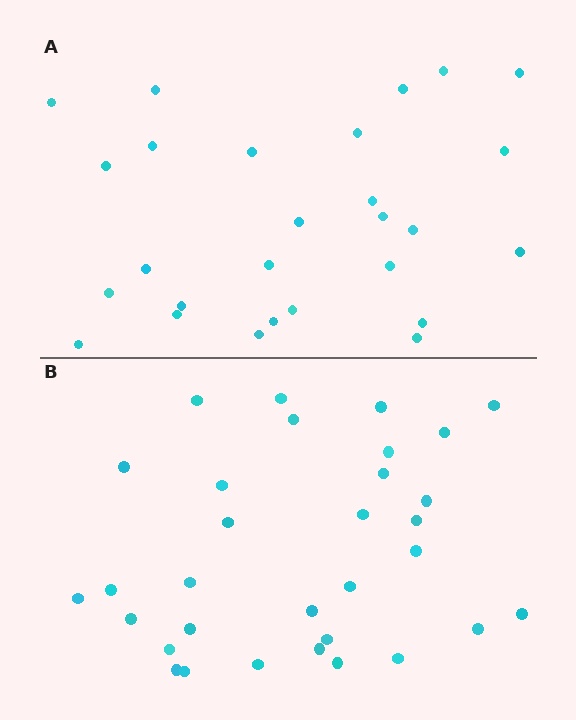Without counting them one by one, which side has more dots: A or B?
Region B (the bottom region) has more dots.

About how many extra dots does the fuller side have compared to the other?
Region B has about 5 more dots than region A.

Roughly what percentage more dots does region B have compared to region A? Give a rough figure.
About 20% more.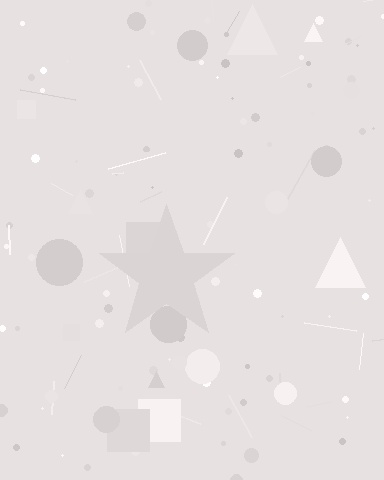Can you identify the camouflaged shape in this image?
The camouflaged shape is a star.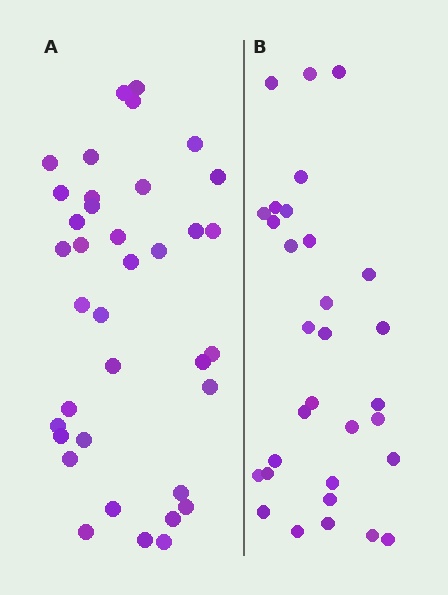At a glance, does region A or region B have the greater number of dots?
Region A (the left region) has more dots.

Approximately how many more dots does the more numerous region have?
Region A has about 6 more dots than region B.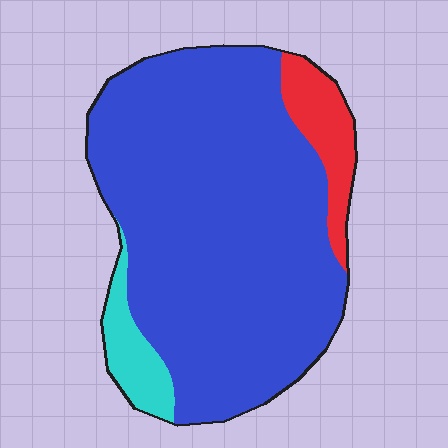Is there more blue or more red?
Blue.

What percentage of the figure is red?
Red covers around 10% of the figure.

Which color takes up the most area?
Blue, at roughly 85%.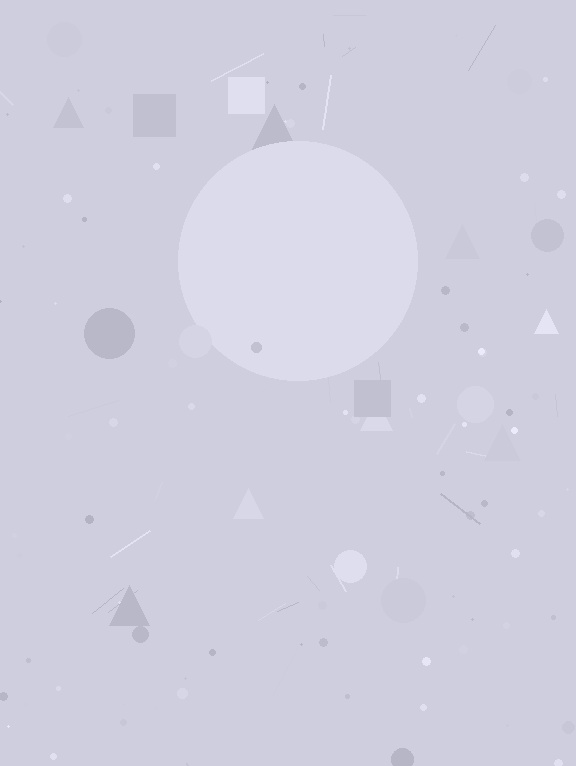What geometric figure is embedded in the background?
A circle is embedded in the background.